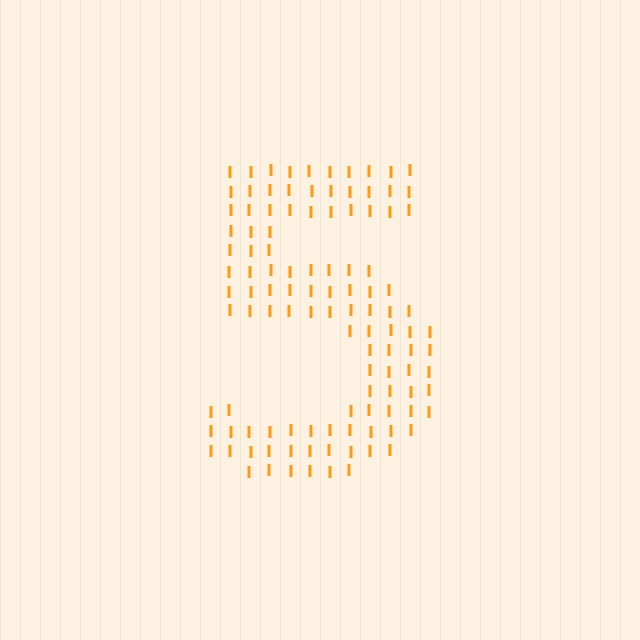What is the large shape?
The large shape is the digit 5.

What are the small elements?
The small elements are letter I's.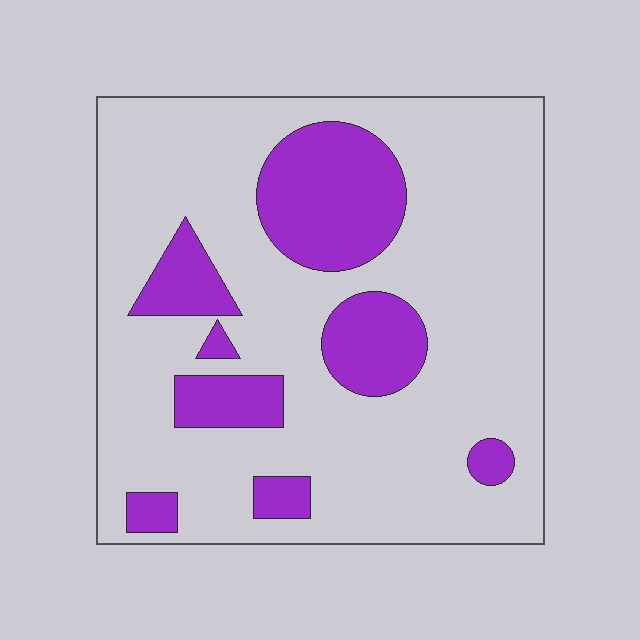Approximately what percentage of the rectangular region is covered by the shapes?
Approximately 25%.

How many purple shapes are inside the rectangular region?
8.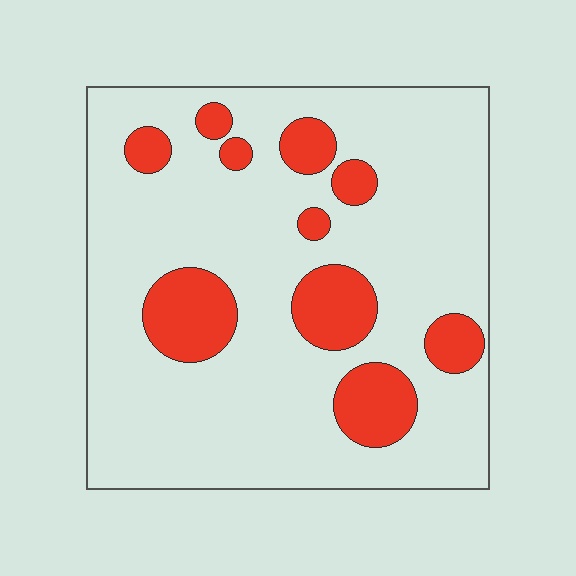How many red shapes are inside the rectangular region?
10.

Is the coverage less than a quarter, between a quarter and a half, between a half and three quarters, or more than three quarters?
Less than a quarter.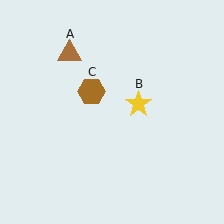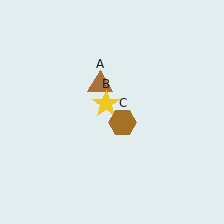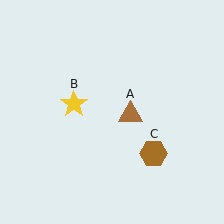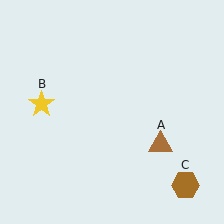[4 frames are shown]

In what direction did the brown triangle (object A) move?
The brown triangle (object A) moved down and to the right.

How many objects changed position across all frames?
3 objects changed position: brown triangle (object A), yellow star (object B), brown hexagon (object C).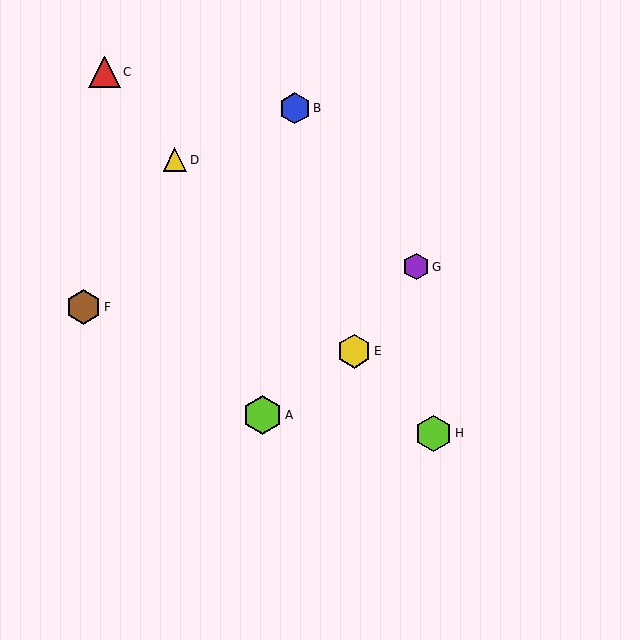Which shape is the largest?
The lime hexagon (labeled A) is the largest.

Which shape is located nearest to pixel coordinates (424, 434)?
The lime hexagon (labeled H) at (433, 433) is nearest to that location.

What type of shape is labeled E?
Shape E is a yellow hexagon.